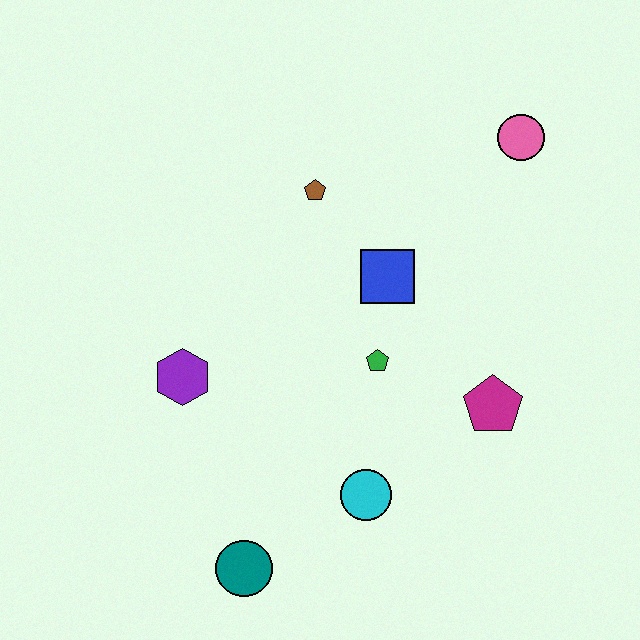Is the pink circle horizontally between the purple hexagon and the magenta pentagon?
No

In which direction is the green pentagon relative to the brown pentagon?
The green pentagon is below the brown pentagon.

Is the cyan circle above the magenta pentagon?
No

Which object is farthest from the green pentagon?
The pink circle is farthest from the green pentagon.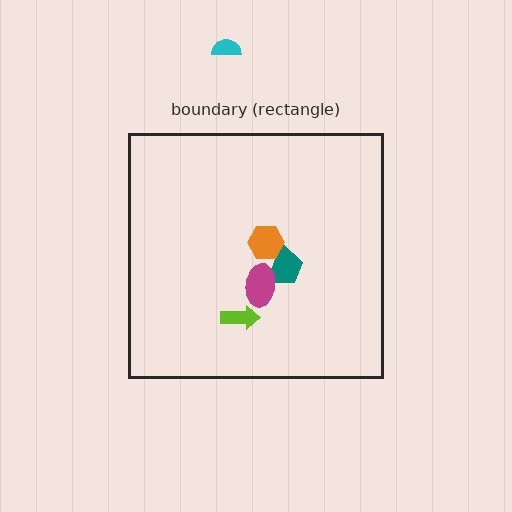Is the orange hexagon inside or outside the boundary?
Inside.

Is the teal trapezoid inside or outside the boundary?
Inside.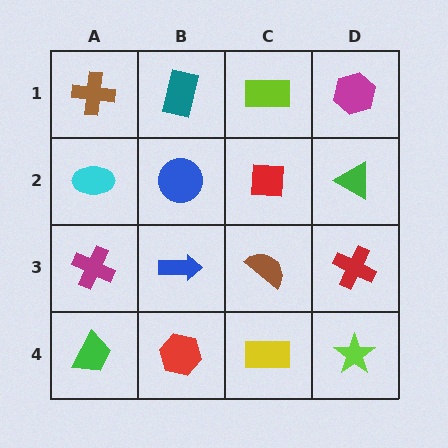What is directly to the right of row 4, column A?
A red hexagon.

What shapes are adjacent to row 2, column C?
A lime rectangle (row 1, column C), a brown semicircle (row 3, column C), a blue circle (row 2, column B), a green triangle (row 2, column D).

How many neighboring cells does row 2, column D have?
3.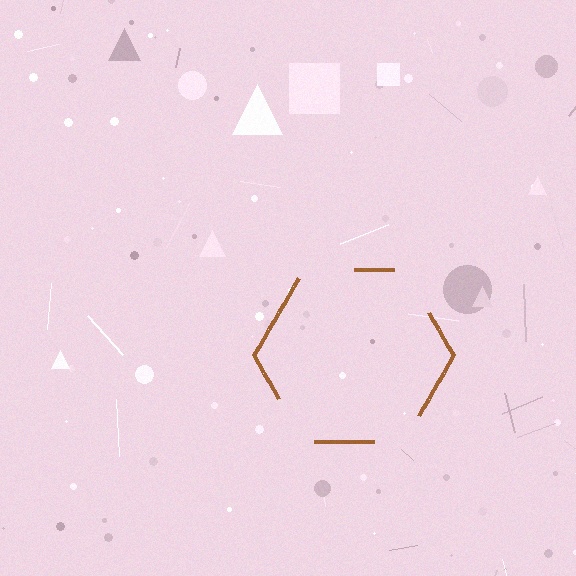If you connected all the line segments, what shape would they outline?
They would outline a hexagon.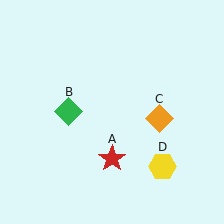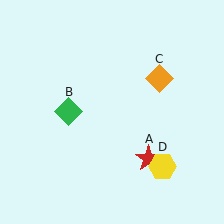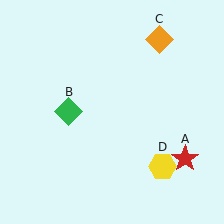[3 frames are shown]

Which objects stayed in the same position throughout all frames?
Green diamond (object B) and yellow hexagon (object D) remained stationary.